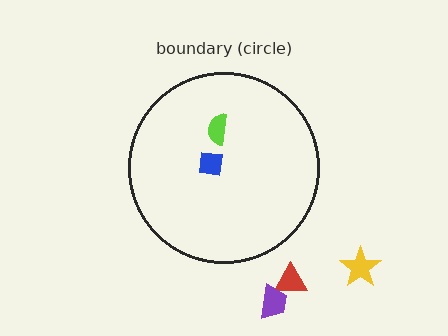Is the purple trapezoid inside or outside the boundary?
Outside.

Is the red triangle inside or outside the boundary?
Outside.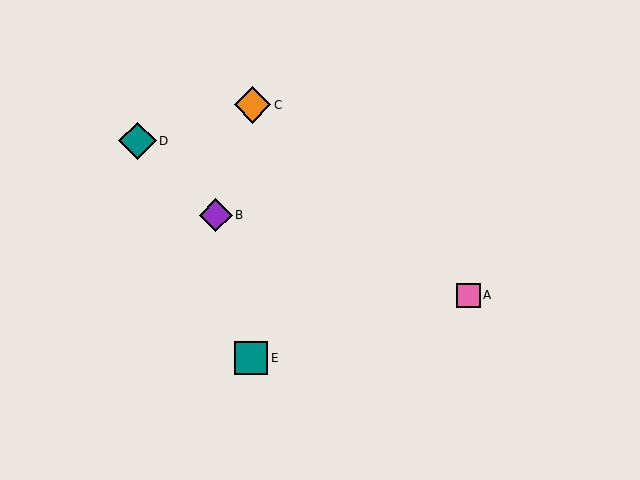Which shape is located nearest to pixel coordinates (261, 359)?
The teal square (labeled E) at (251, 358) is nearest to that location.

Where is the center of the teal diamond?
The center of the teal diamond is at (138, 141).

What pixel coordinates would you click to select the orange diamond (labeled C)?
Click at (252, 105) to select the orange diamond C.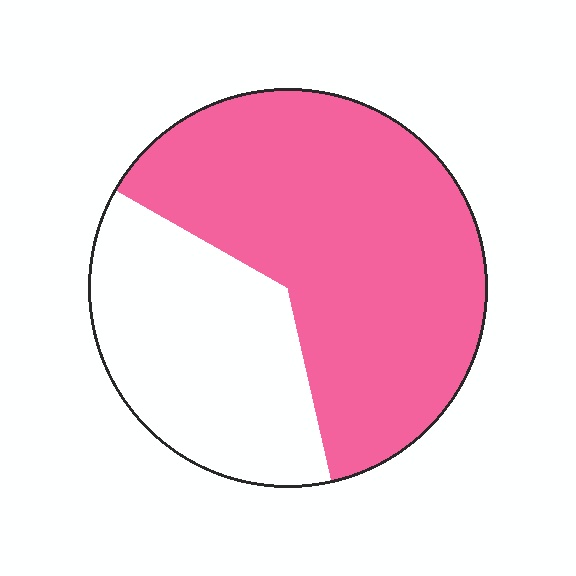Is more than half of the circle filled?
Yes.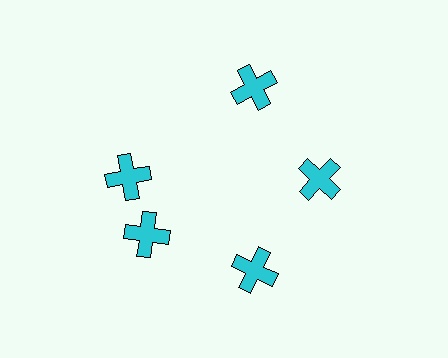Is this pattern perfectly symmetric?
No. The 5 cyan crosses are arranged in a ring, but one element near the 10 o'clock position is rotated out of alignment along the ring, breaking the 5-fold rotational symmetry.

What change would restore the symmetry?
The symmetry would be restored by rotating it back into even spacing with its neighbors so that all 5 crosses sit at equal angles and equal distance from the center.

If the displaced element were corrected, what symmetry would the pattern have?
It would have 5-fold rotational symmetry — the pattern would map onto itself every 72 degrees.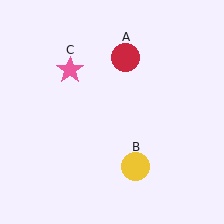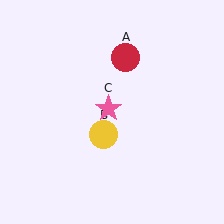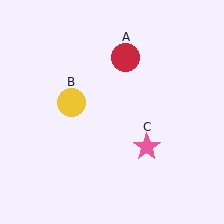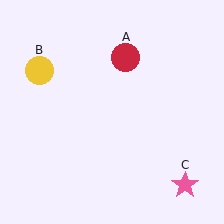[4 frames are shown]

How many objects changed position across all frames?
2 objects changed position: yellow circle (object B), pink star (object C).